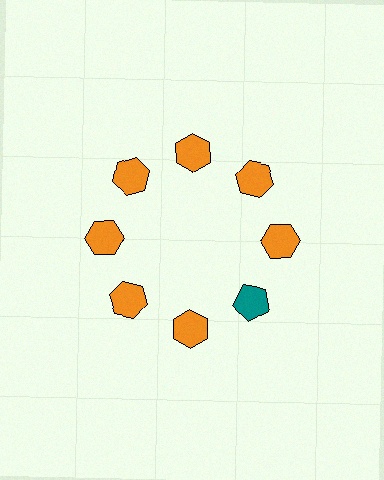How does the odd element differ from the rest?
It differs in both color (teal instead of orange) and shape (pentagon instead of hexagon).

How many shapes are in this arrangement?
There are 8 shapes arranged in a ring pattern.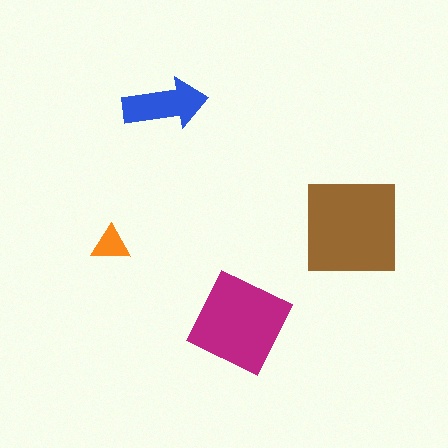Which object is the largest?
The brown square.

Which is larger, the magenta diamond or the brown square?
The brown square.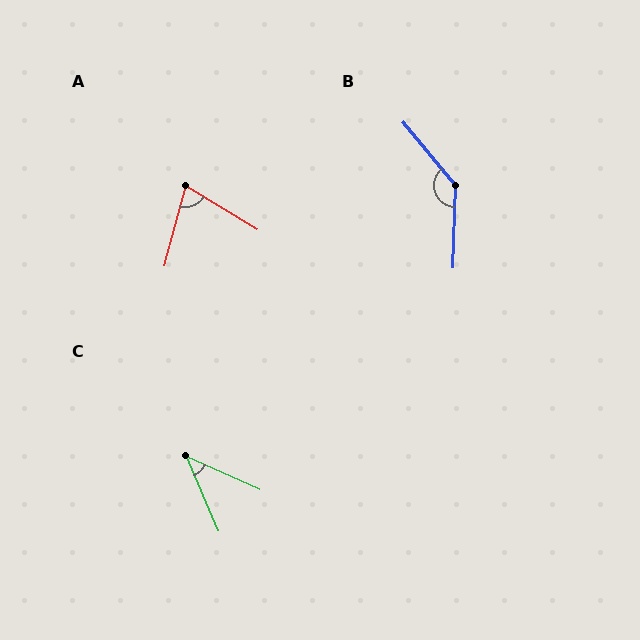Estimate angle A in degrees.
Approximately 74 degrees.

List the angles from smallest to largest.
C (42°), A (74°), B (139°).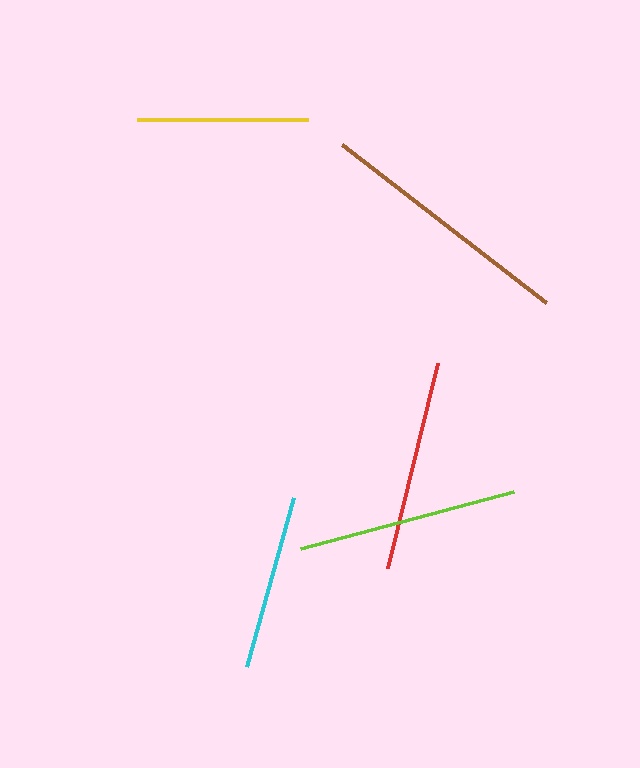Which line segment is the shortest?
The yellow line is the shortest at approximately 171 pixels.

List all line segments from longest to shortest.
From longest to shortest: brown, lime, red, cyan, yellow.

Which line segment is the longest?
The brown line is the longest at approximately 258 pixels.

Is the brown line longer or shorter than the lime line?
The brown line is longer than the lime line.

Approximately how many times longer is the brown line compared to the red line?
The brown line is approximately 1.2 times the length of the red line.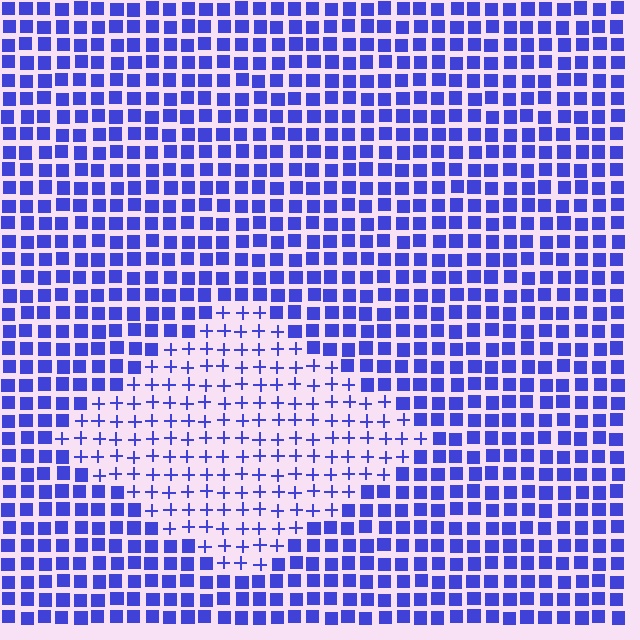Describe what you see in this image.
The image is filled with small blue elements arranged in a uniform grid. A diamond-shaped region contains plus signs, while the surrounding area contains squares. The boundary is defined purely by the change in element shape.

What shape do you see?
I see a diamond.